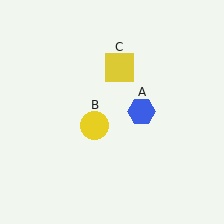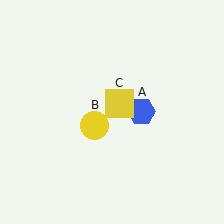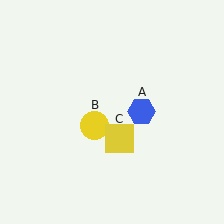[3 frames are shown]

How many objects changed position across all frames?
1 object changed position: yellow square (object C).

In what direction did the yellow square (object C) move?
The yellow square (object C) moved down.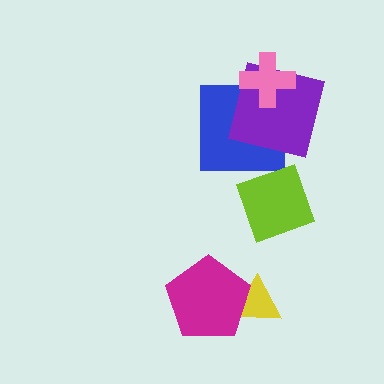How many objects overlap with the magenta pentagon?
1 object overlaps with the magenta pentagon.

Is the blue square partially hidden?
Yes, it is partially covered by another shape.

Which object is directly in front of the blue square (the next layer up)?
The purple square is directly in front of the blue square.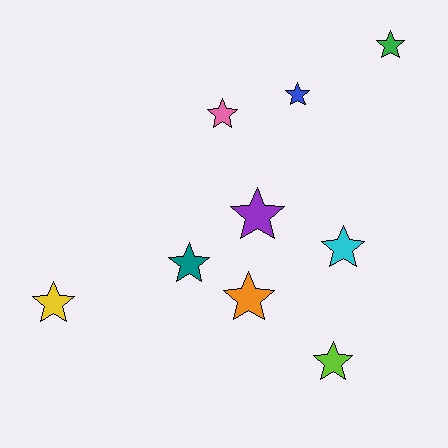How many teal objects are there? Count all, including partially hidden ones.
There is 1 teal object.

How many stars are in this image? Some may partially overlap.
There are 9 stars.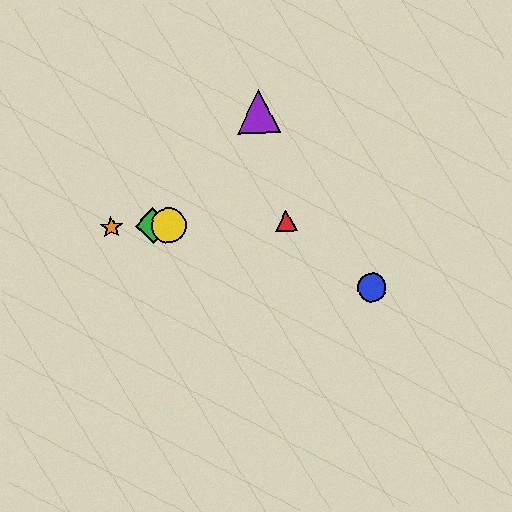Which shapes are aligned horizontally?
The red triangle, the green diamond, the yellow circle, the orange star are aligned horizontally.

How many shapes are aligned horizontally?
4 shapes (the red triangle, the green diamond, the yellow circle, the orange star) are aligned horizontally.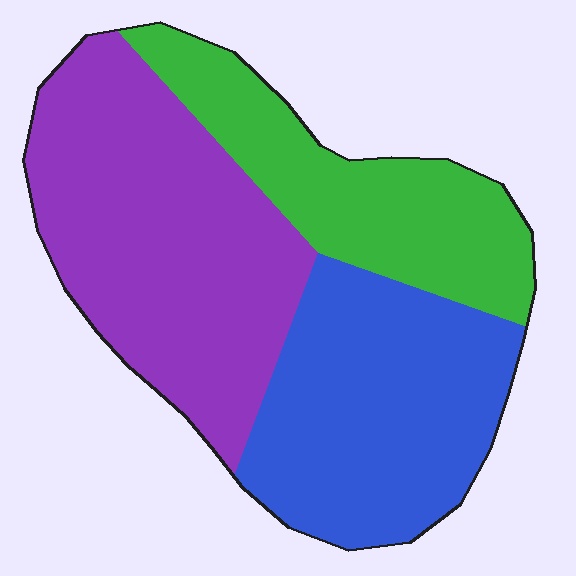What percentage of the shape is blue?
Blue covers 33% of the shape.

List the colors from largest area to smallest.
From largest to smallest: purple, blue, green.